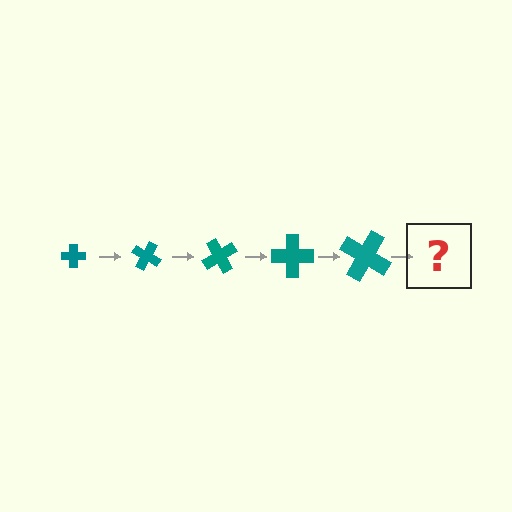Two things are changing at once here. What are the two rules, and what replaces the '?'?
The two rules are that the cross grows larger each step and it rotates 30 degrees each step. The '?' should be a cross, larger than the previous one and rotated 150 degrees from the start.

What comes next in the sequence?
The next element should be a cross, larger than the previous one and rotated 150 degrees from the start.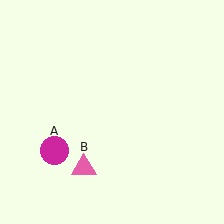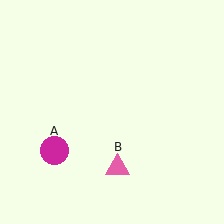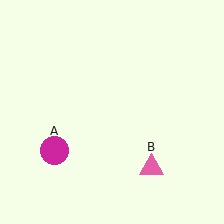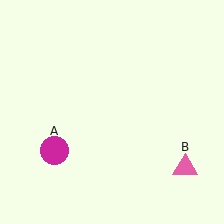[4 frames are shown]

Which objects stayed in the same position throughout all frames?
Magenta circle (object A) remained stationary.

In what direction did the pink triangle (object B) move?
The pink triangle (object B) moved right.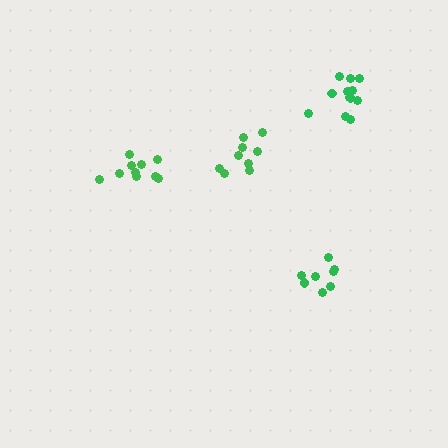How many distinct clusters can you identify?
There are 4 distinct clusters.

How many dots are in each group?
Group 1: 10 dots, Group 2: 12 dots, Group 3: 9 dots, Group 4: 8 dots (39 total).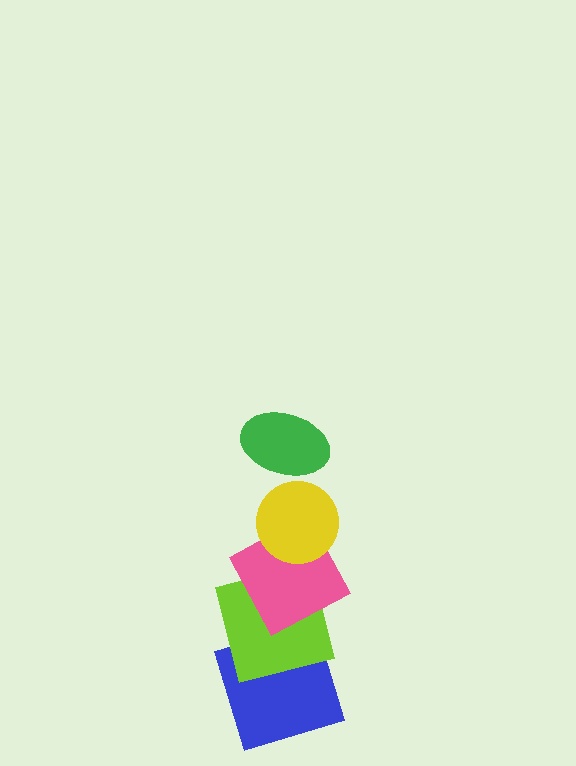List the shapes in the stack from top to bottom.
From top to bottom: the green ellipse, the yellow circle, the pink square, the lime square, the blue square.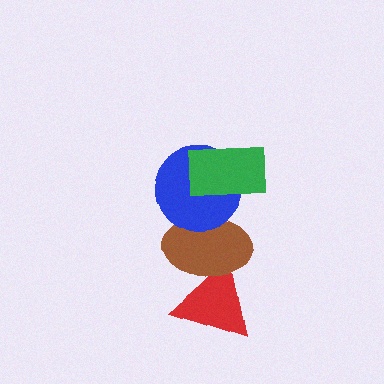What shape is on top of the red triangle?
The brown ellipse is on top of the red triangle.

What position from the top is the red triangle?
The red triangle is 4th from the top.